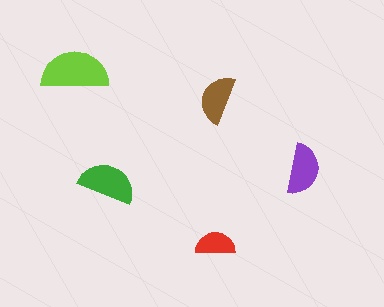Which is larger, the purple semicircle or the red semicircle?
The purple one.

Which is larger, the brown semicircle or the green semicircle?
The green one.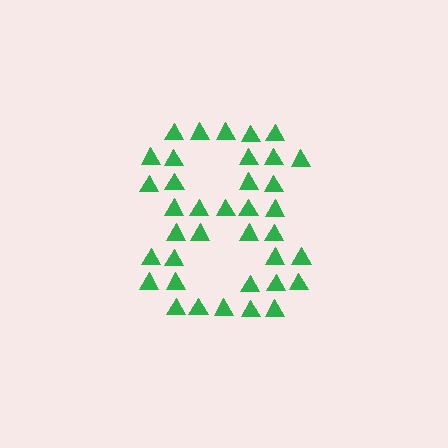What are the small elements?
The small elements are triangles.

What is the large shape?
The large shape is the digit 8.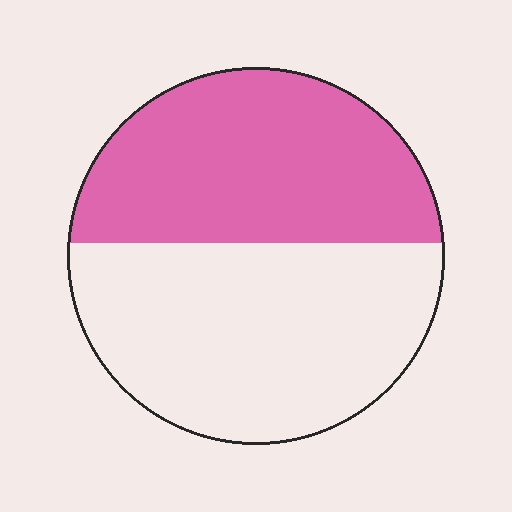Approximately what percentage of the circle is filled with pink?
Approximately 45%.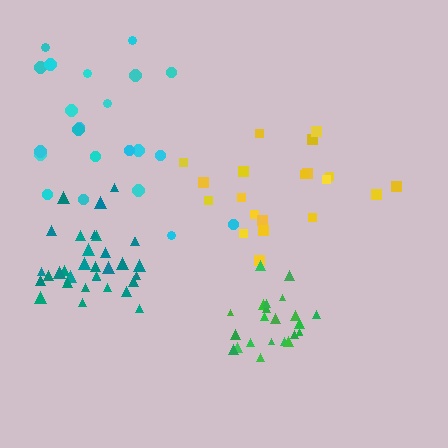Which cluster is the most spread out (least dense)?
Cyan.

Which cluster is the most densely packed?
Teal.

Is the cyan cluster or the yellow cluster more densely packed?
Yellow.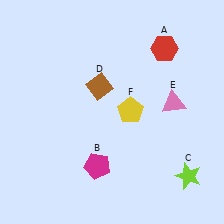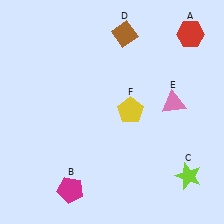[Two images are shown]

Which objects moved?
The objects that moved are: the red hexagon (A), the magenta pentagon (B), the brown diamond (D).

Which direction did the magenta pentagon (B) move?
The magenta pentagon (B) moved left.